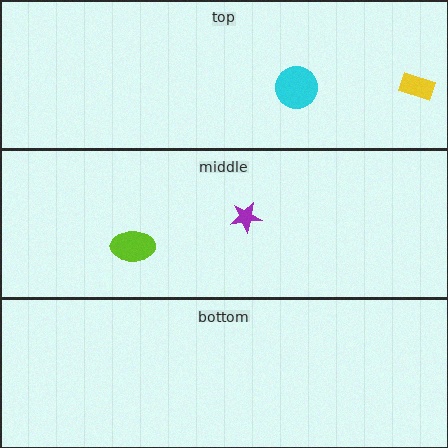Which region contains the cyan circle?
The top region.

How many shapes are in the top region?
2.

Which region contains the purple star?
The middle region.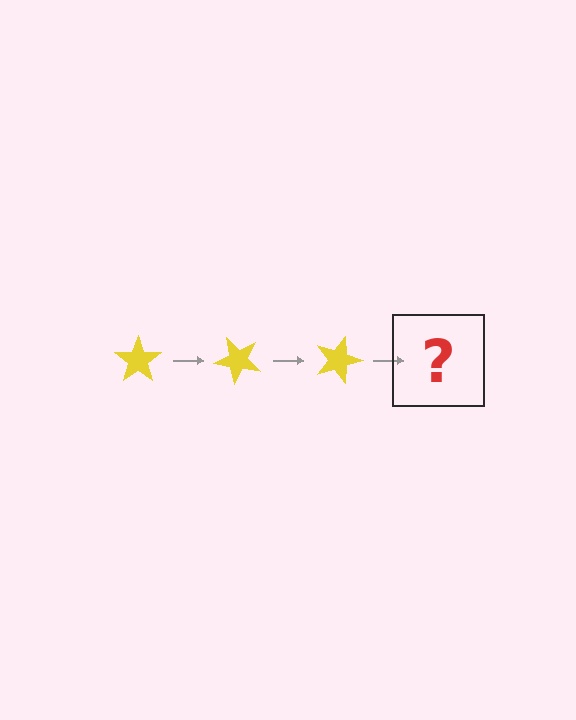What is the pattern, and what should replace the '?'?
The pattern is that the star rotates 45 degrees each step. The '?' should be a yellow star rotated 135 degrees.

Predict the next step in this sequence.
The next step is a yellow star rotated 135 degrees.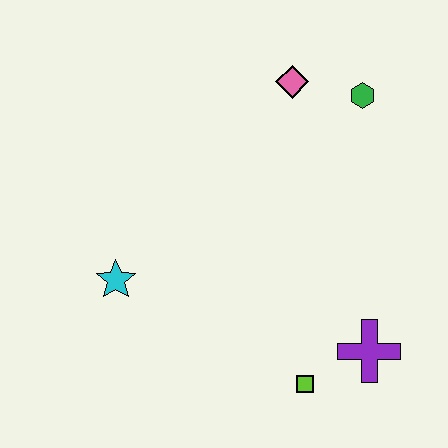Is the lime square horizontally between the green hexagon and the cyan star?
Yes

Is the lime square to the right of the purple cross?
No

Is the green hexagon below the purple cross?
No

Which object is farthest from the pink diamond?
The lime square is farthest from the pink diamond.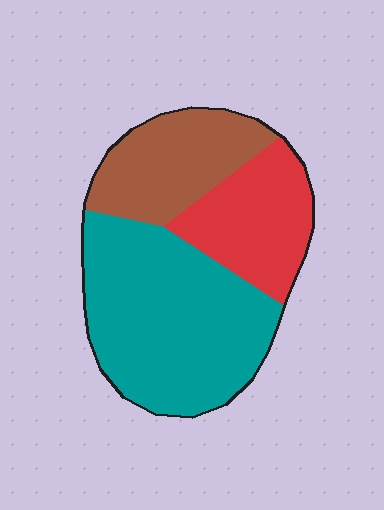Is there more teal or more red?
Teal.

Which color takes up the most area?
Teal, at roughly 50%.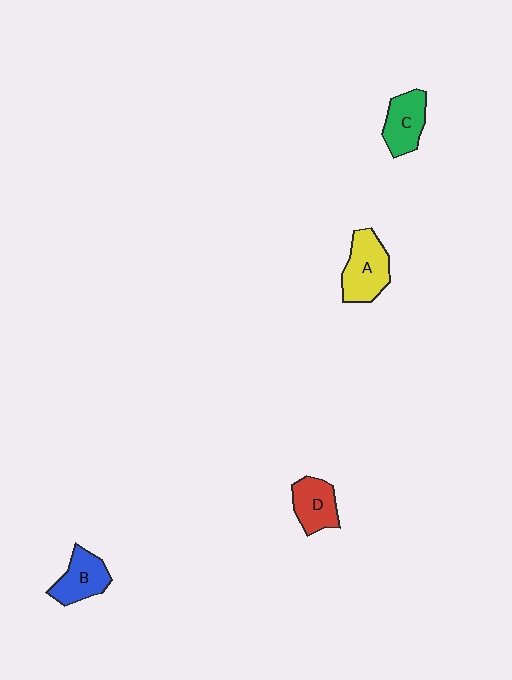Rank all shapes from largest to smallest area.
From largest to smallest: A (yellow), C (green), B (blue), D (red).